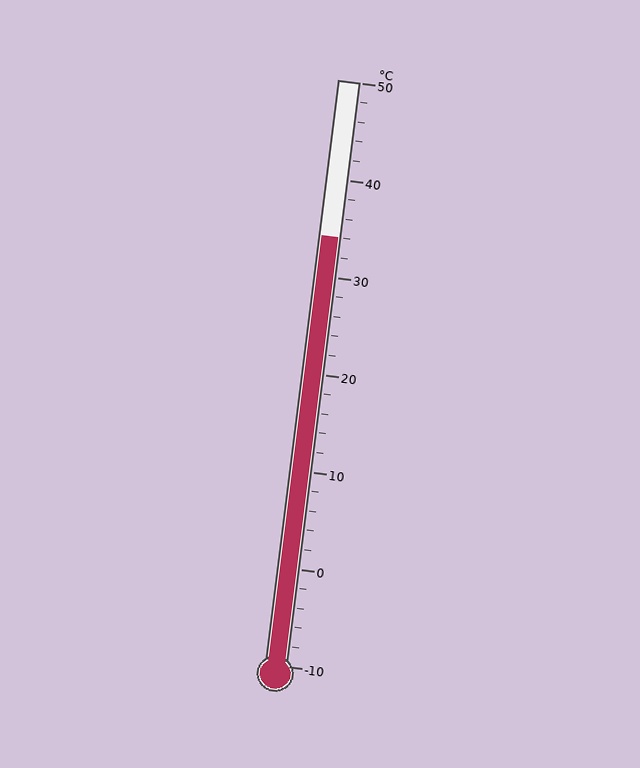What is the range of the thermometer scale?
The thermometer scale ranges from -10°C to 50°C.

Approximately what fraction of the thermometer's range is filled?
The thermometer is filled to approximately 75% of its range.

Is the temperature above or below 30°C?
The temperature is above 30°C.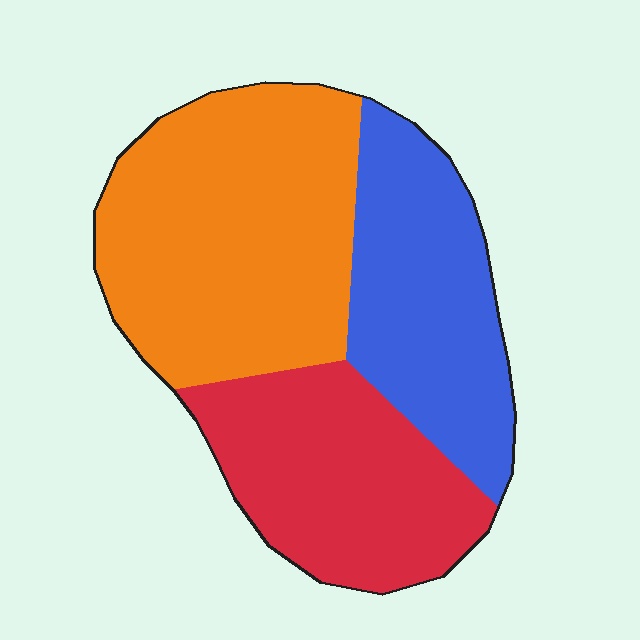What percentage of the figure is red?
Red covers roughly 30% of the figure.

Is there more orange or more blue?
Orange.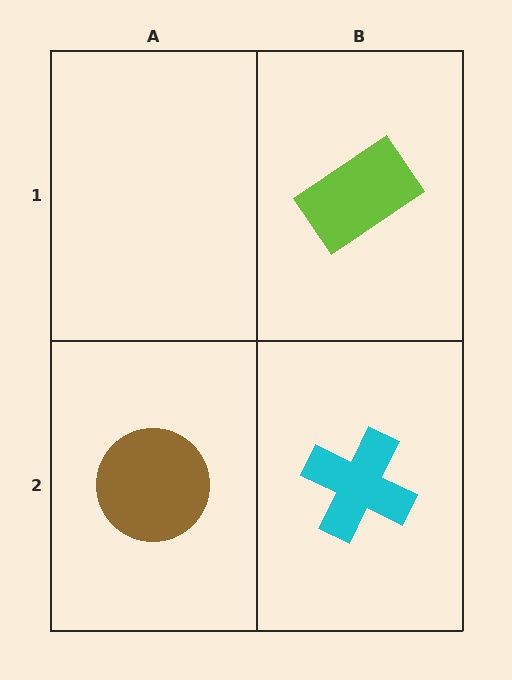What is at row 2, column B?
A cyan cross.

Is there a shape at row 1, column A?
No, that cell is empty.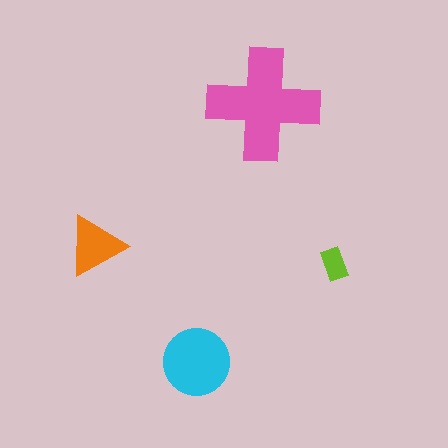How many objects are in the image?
There are 4 objects in the image.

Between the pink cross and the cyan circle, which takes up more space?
The pink cross.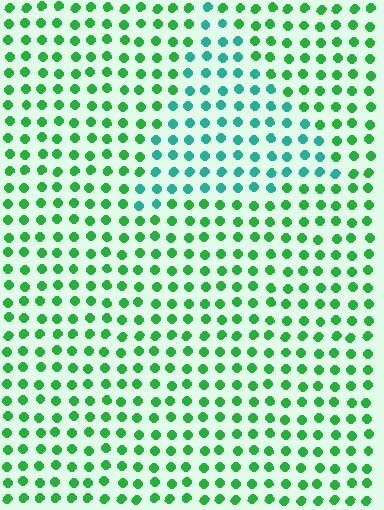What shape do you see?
I see a triangle.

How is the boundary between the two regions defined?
The boundary is defined purely by a slight shift in hue (about 39 degrees). Spacing, size, and orientation are identical on both sides.